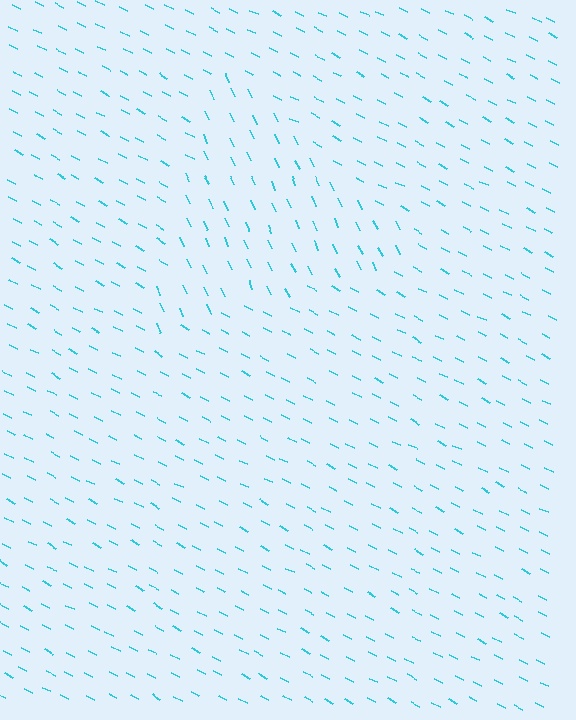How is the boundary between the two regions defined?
The boundary is defined purely by a change in line orientation (approximately 38 degrees difference). All lines are the same color and thickness.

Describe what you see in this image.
The image is filled with small cyan line segments. A triangle region in the image has lines oriented differently from the surrounding lines, creating a visible texture boundary.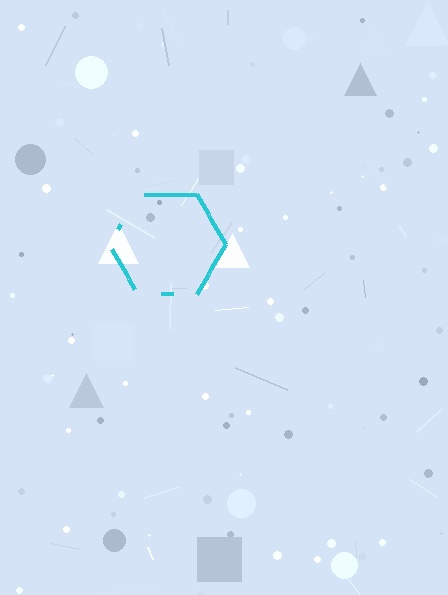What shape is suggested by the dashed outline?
The dashed outline suggests a hexagon.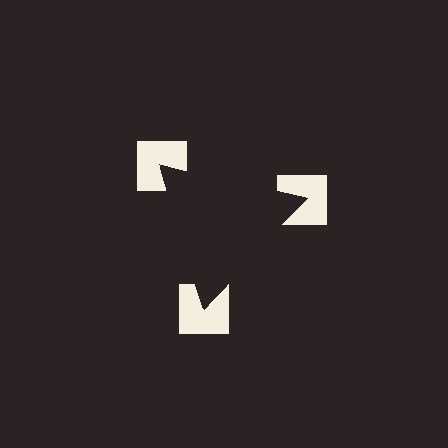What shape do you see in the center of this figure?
An illusory triangle — its edges are inferred from the aligned wedge cuts in the notched squares, not physically drawn.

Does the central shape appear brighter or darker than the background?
It typically appears slightly darker than the background, even though no actual brightness change is drawn.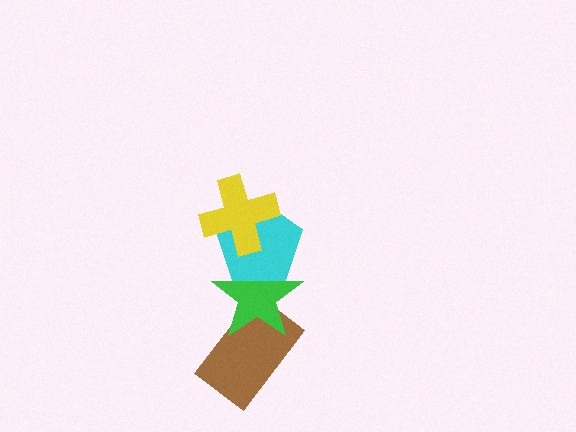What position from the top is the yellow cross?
The yellow cross is 1st from the top.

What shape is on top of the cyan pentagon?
The yellow cross is on top of the cyan pentagon.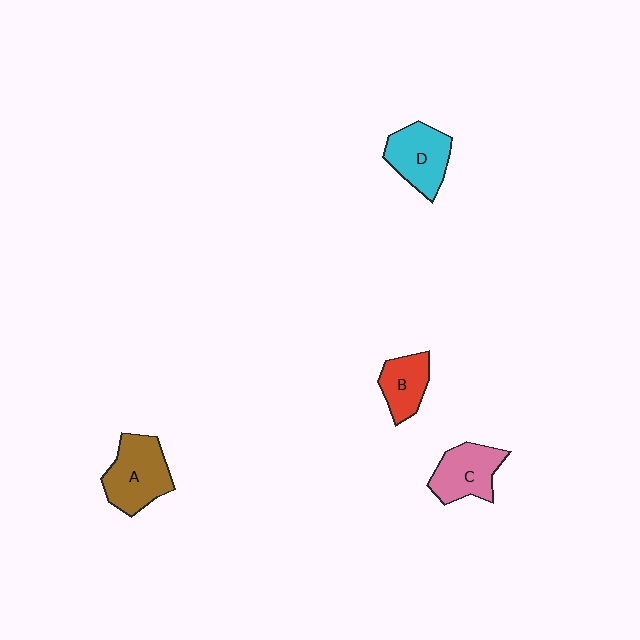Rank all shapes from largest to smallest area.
From largest to smallest: A (brown), D (cyan), C (pink), B (red).